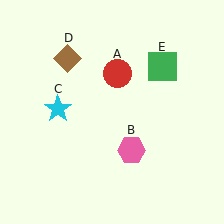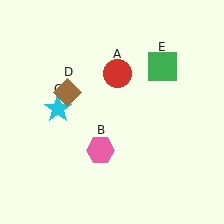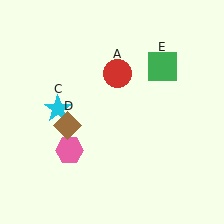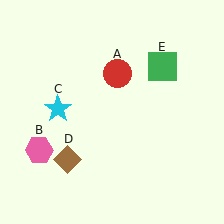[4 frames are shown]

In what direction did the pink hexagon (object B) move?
The pink hexagon (object B) moved left.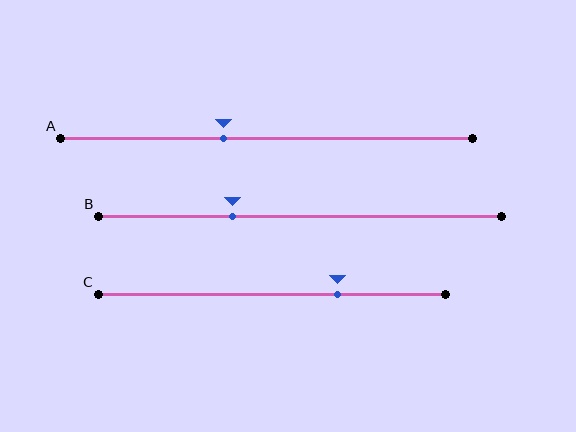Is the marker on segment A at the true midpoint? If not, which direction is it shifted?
No, the marker on segment A is shifted to the left by about 10% of the segment length.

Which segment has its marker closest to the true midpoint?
Segment A has its marker closest to the true midpoint.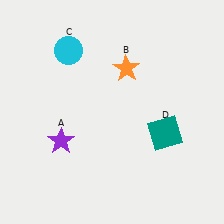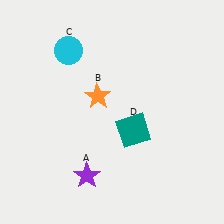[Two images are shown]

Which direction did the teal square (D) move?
The teal square (D) moved left.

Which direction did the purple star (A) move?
The purple star (A) moved down.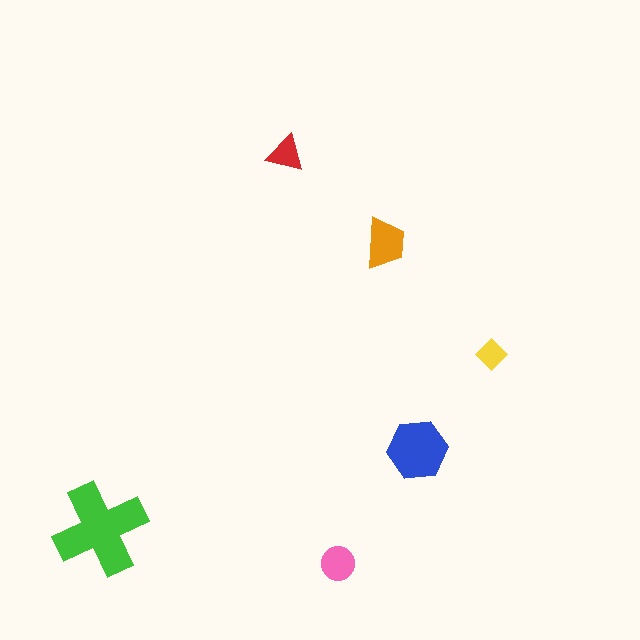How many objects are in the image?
There are 6 objects in the image.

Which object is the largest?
The green cross.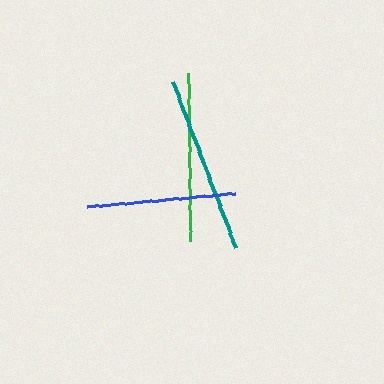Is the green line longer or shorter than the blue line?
The green line is longer than the blue line.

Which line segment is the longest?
The teal line is the longest at approximately 177 pixels.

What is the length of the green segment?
The green segment is approximately 168 pixels long.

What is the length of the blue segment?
The blue segment is approximately 148 pixels long.